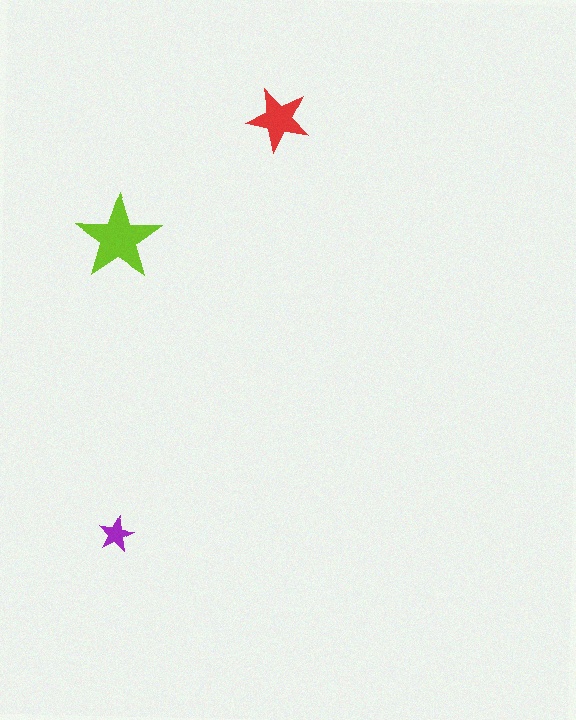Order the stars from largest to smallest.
the lime one, the red one, the purple one.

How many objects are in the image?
There are 3 objects in the image.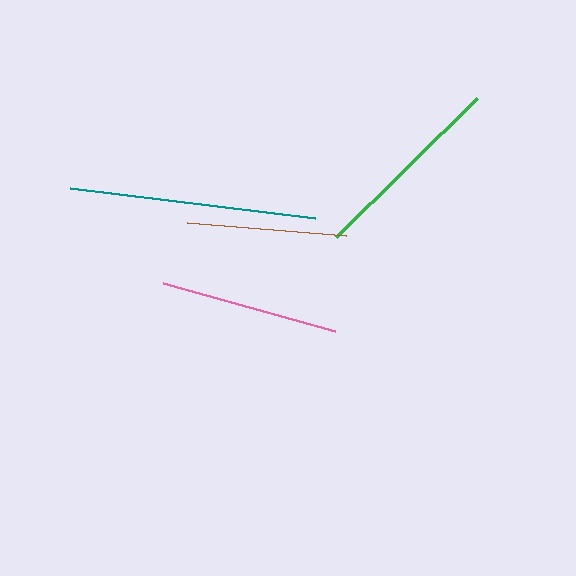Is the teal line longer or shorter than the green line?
The teal line is longer than the green line.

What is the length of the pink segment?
The pink segment is approximately 179 pixels long.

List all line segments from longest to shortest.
From longest to shortest: teal, green, pink, brown.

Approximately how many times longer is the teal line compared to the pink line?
The teal line is approximately 1.4 times the length of the pink line.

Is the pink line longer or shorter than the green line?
The green line is longer than the pink line.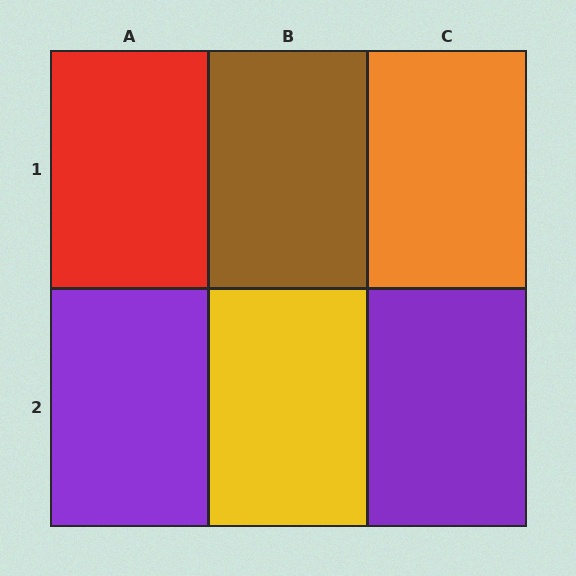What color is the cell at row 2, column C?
Purple.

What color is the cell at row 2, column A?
Purple.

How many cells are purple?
2 cells are purple.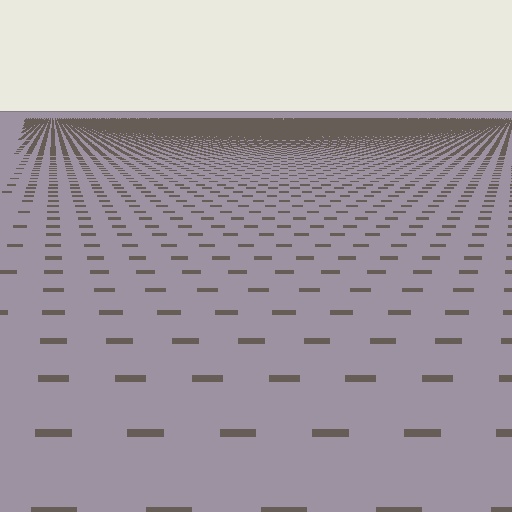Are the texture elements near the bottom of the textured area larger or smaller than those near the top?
Larger. Near the bottom, elements are closer to the viewer and appear at a bigger on-screen size.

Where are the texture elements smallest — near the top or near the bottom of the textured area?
Near the top.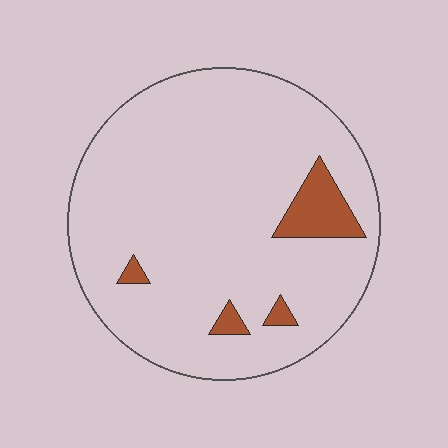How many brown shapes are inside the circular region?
4.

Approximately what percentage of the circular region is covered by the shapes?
Approximately 10%.